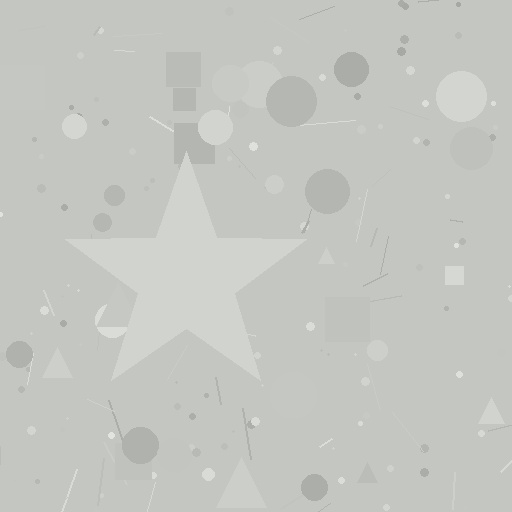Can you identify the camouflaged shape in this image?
The camouflaged shape is a star.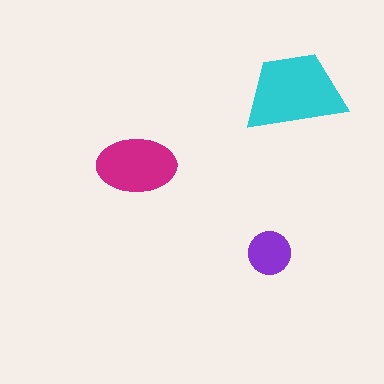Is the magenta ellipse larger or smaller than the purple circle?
Larger.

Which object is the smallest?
The purple circle.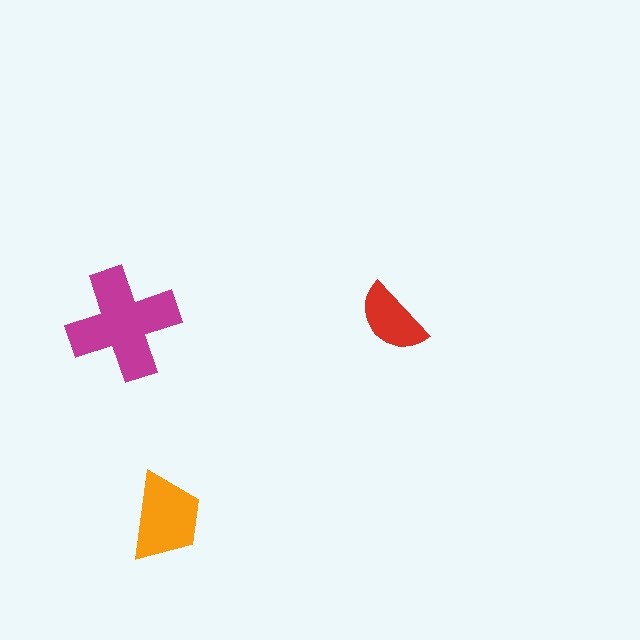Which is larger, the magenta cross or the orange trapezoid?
The magenta cross.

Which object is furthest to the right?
The red semicircle is rightmost.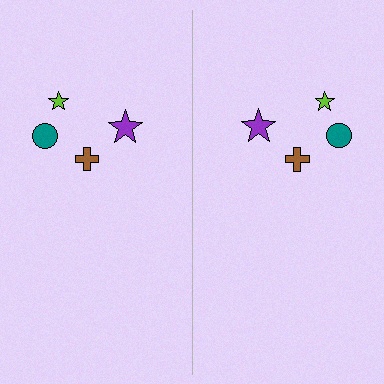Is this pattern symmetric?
Yes, this pattern has bilateral (reflection) symmetry.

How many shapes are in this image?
There are 8 shapes in this image.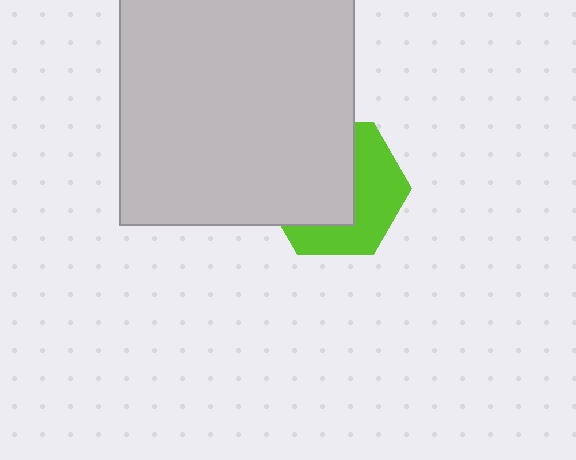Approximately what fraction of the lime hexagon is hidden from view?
Roughly 54% of the lime hexagon is hidden behind the light gray square.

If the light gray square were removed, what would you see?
You would see the complete lime hexagon.